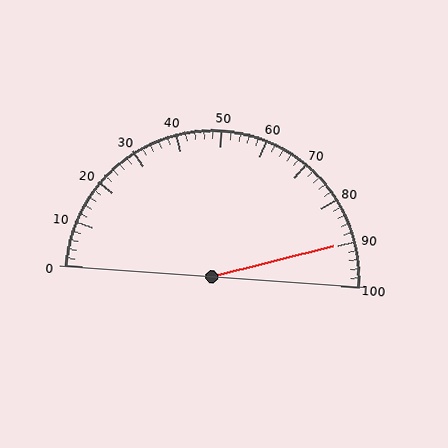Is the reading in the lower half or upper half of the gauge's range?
The reading is in the upper half of the range (0 to 100).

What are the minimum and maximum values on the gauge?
The gauge ranges from 0 to 100.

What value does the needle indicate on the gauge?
The needle indicates approximately 90.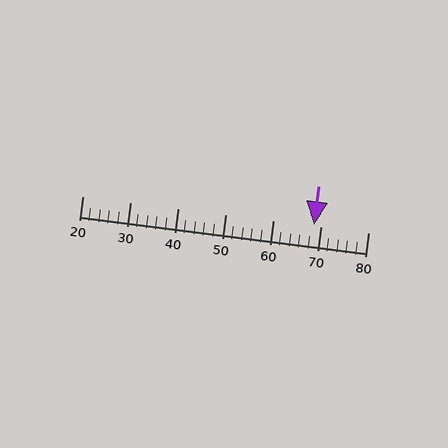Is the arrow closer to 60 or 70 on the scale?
The arrow is closer to 70.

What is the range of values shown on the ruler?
The ruler shows values from 20 to 80.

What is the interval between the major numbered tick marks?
The major tick marks are spaced 10 units apart.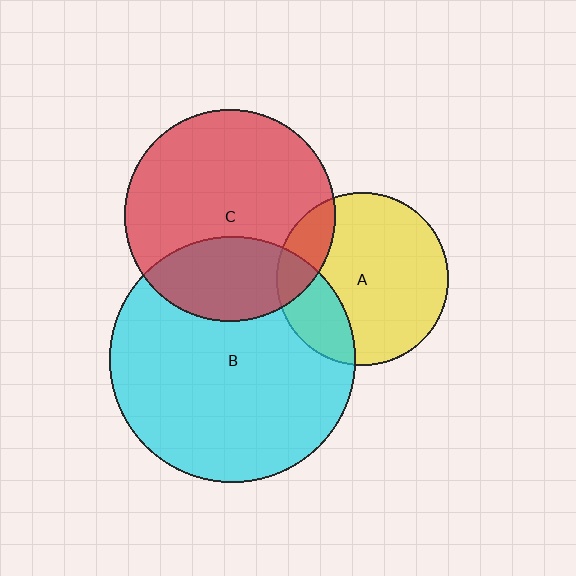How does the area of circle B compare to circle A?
Approximately 2.0 times.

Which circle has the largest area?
Circle B (cyan).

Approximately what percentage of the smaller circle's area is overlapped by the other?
Approximately 25%.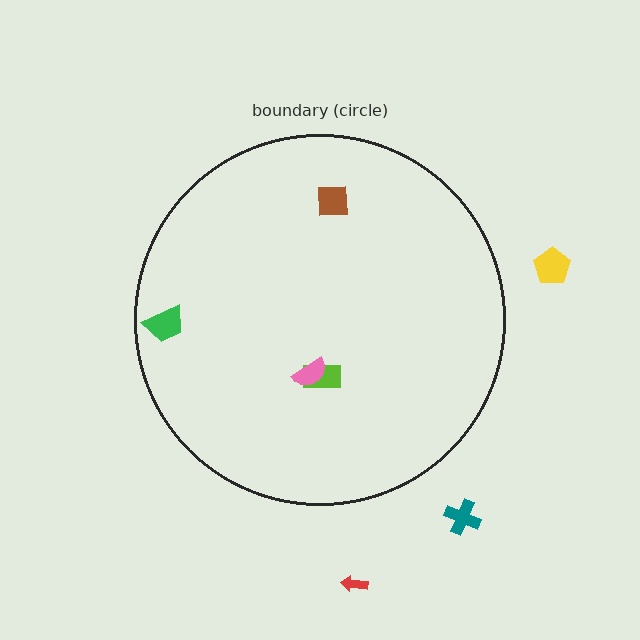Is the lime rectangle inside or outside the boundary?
Inside.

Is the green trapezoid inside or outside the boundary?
Inside.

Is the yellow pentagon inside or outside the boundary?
Outside.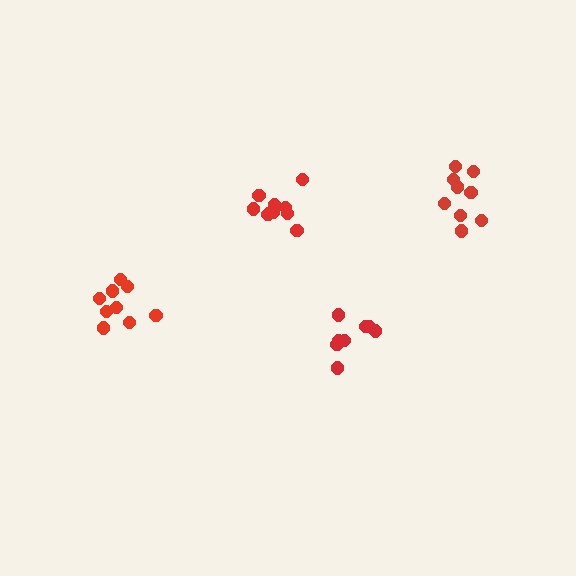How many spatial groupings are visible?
There are 4 spatial groupings.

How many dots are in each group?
Group 1: 9 dots, Group 2: 8 dots, Group 3: 10 dots, Group 4: 9 dots (36 total).